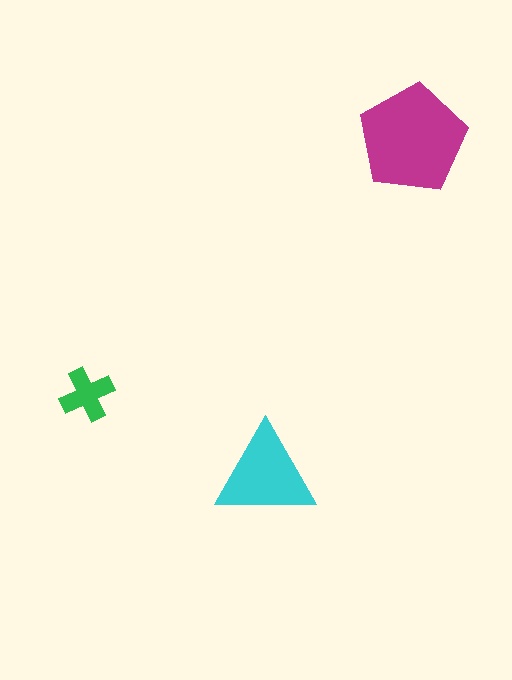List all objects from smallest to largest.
The green cross, the cyan triangle, the magenta pentagon.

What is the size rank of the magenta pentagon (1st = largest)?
1st.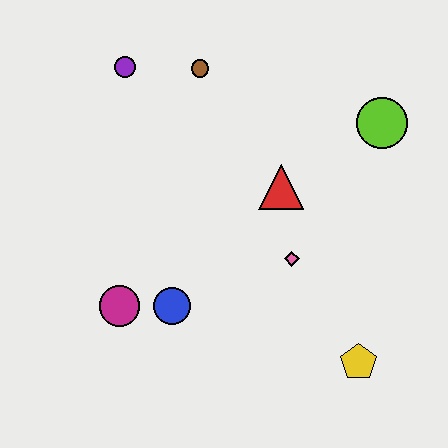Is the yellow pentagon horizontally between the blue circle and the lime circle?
Yes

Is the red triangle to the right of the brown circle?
Yes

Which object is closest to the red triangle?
The pink diamond is closest to the red triangle.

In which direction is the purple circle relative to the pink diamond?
The purple circle is above the pink diamond.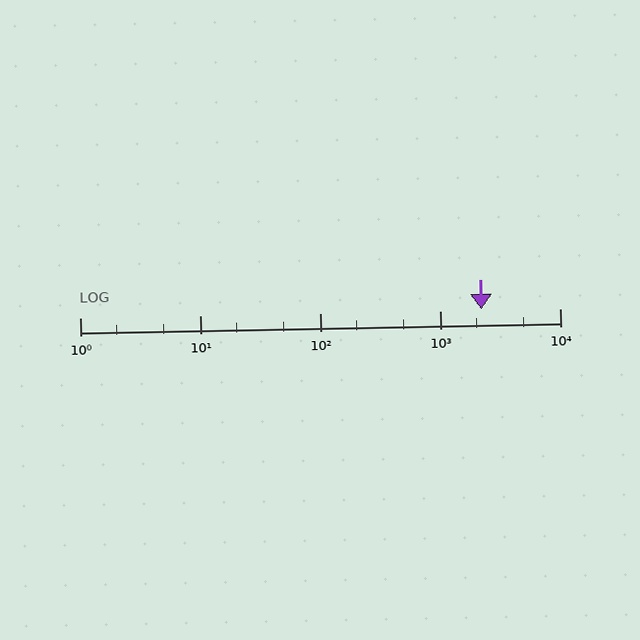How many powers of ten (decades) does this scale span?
The scale spans 4 decades, from 1 to 10000.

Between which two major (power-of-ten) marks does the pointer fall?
The pointer is between 1000 and 10000.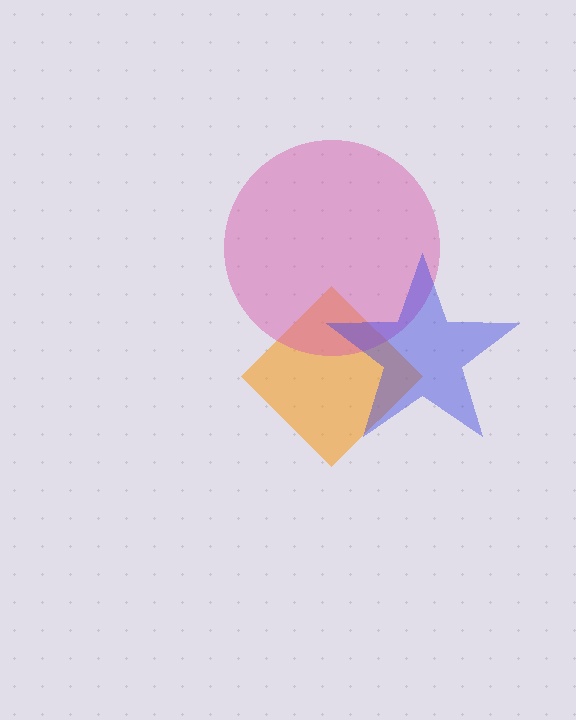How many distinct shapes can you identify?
There are 3 distinct shapes: an orange diamond, a pink circle, a blue star.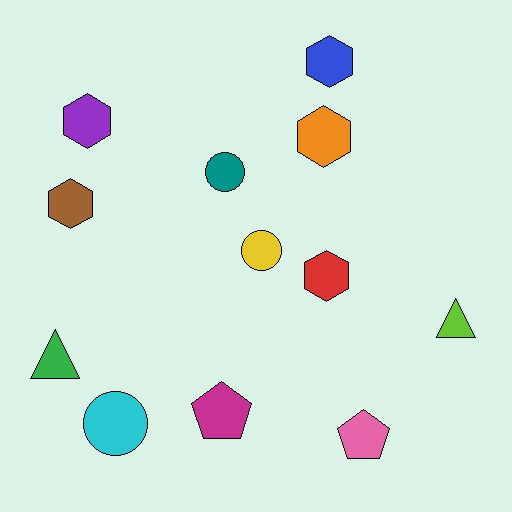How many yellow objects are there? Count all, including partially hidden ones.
There is 1 yellow object.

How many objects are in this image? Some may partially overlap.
There are 12 objects.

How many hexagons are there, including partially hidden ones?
There are 5 hexagons.